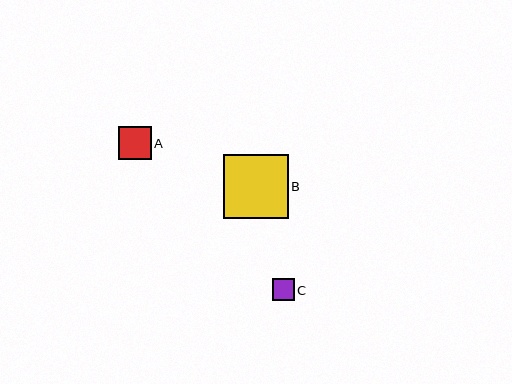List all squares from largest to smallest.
From largest to smallest: B, A, C.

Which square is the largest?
Square B is the largest with a size of approximately 65 pixels.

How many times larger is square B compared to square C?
Square B is approximately 2.9 times the size of square C.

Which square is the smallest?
Square C is the smallest with a size of approximately 22 pixels.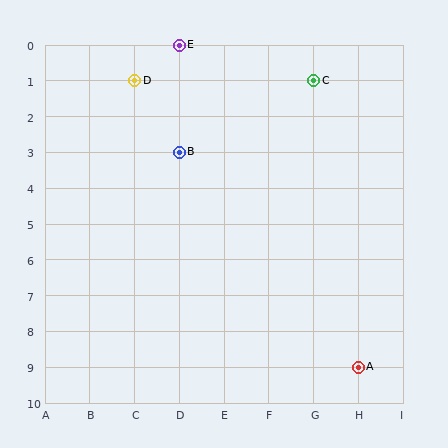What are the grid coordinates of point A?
Point A is at grid coordinates (H, 9).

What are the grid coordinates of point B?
Point B is at grid coordinates (D, 3).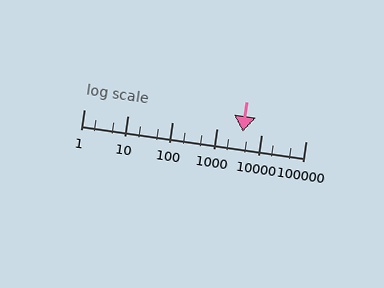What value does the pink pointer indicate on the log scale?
The pointer indicates approximately 3800.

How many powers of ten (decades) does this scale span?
The scale spans 5 decades, from 1 to 100000.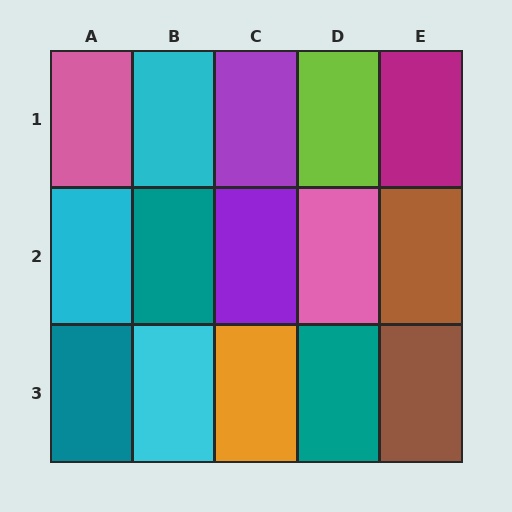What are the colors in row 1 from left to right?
Pink, cyan, purple, lime, magenta.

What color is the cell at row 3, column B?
Cyan.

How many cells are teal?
3 cells are teal.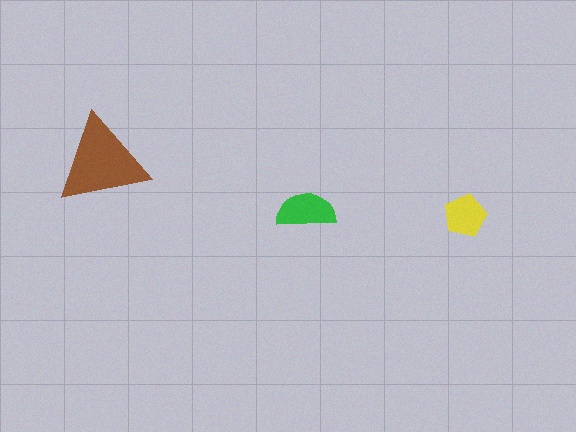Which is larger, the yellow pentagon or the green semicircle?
The green semicircle.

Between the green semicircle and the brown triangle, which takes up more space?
The brown triangle.